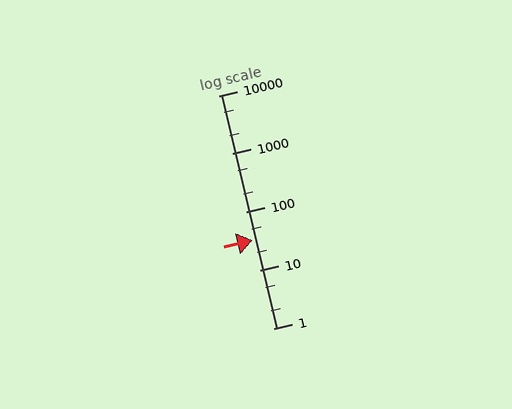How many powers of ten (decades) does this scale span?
The scale spans 4 decades, from 1 to 10000.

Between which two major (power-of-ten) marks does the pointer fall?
The pointer is between 10 and 100.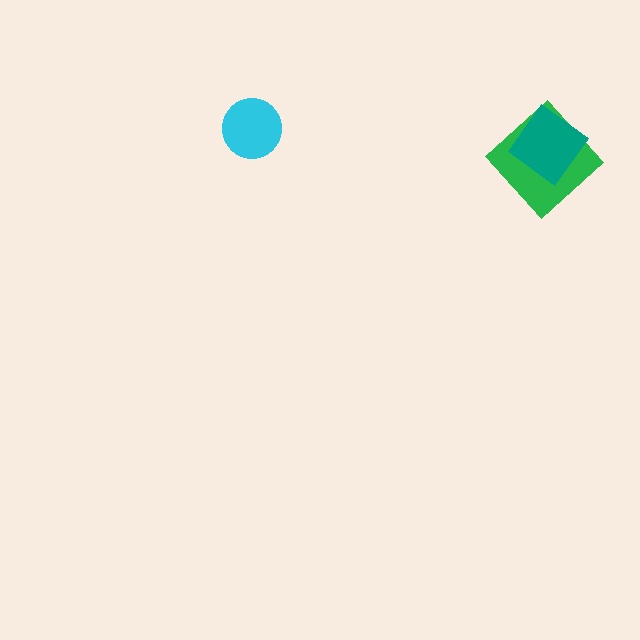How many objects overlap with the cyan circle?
0 objects overlap with the cyan circle.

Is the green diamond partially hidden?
Yes, it is partially covered by another shape.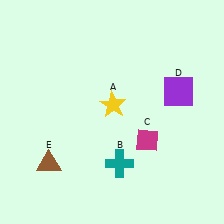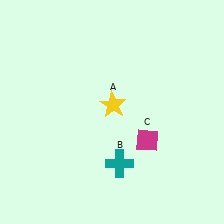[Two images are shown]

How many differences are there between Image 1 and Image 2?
There are 2 differences between the two images.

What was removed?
The brown triangle (E), the purple square (D) were removed in Image 2.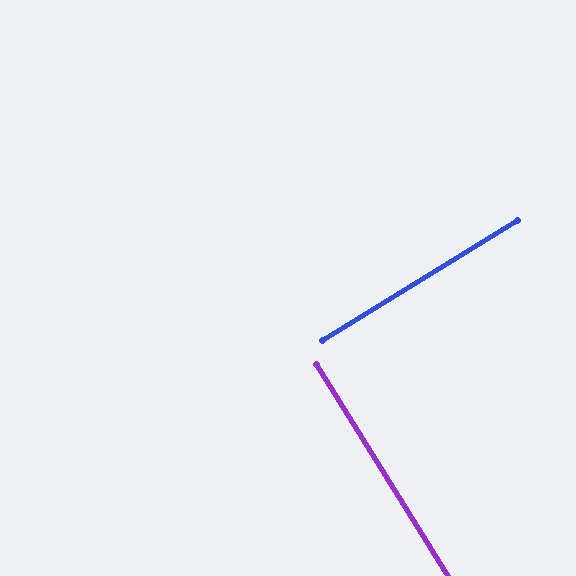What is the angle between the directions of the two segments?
Approximately 90 degrees.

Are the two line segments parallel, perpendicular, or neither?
Perpendicular — they meet at approximately 90°.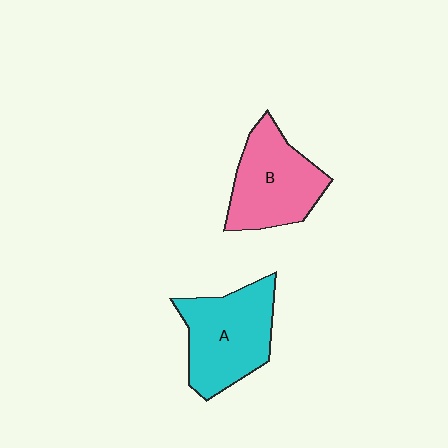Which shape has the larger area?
Shape A (cyan).